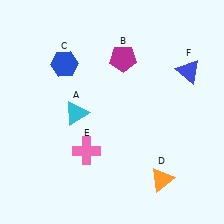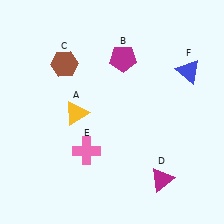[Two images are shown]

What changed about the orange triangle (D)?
In Image 1, D is orange. In Image 2, it changed to magenta.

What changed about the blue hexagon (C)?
In Image 1, C is blue. In Image 2, it changed to brown.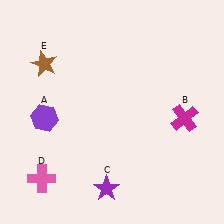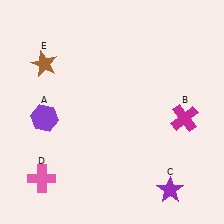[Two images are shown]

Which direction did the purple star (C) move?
The purple star (C) moved right.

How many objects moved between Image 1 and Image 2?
1 object moved between the two images.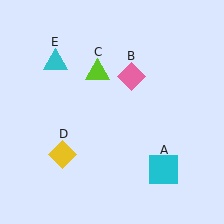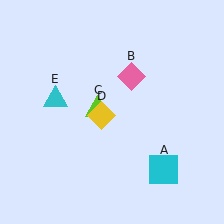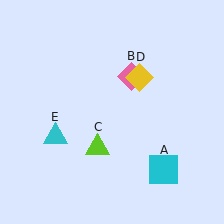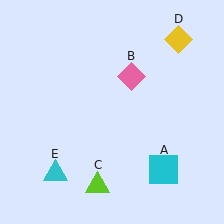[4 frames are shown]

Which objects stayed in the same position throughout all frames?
Cyan square (object A) and pink diamond (object B) remained stationary.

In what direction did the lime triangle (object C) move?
The lime triangle (object C) moved down.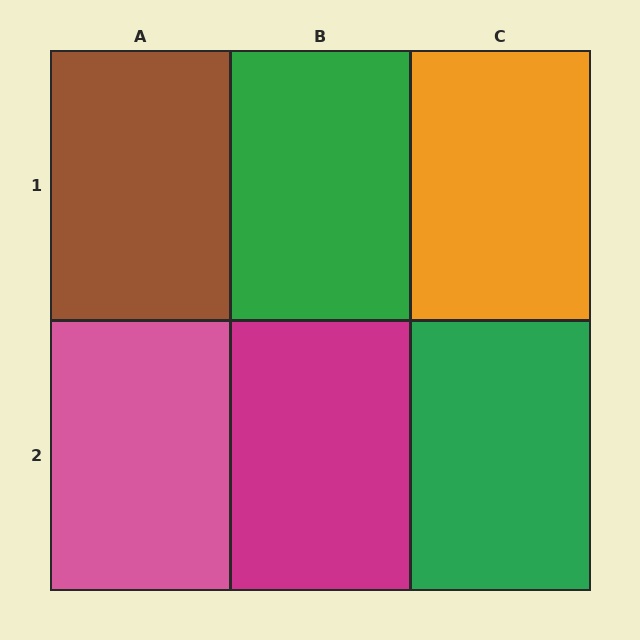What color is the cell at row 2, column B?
Magenta.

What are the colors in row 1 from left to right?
Brown, green, orange.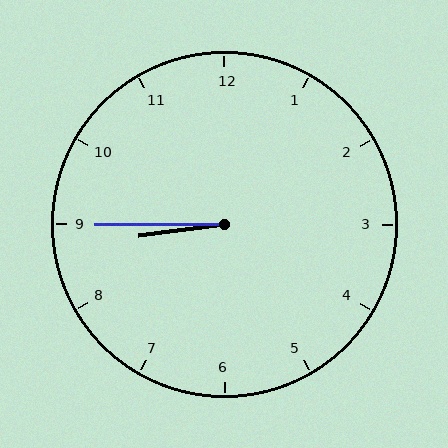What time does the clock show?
8:45.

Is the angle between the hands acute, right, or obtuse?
It is acute.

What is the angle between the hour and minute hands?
Approximately 8 degrees.